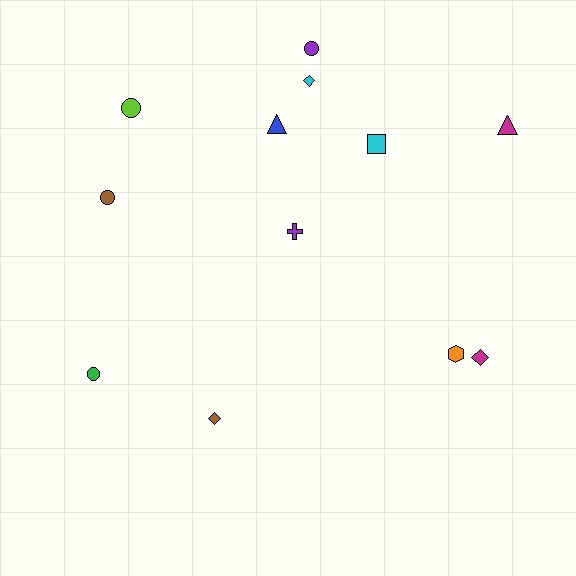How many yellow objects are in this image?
There are no yellow objects.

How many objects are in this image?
There are 12 objects.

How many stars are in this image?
There are no stars.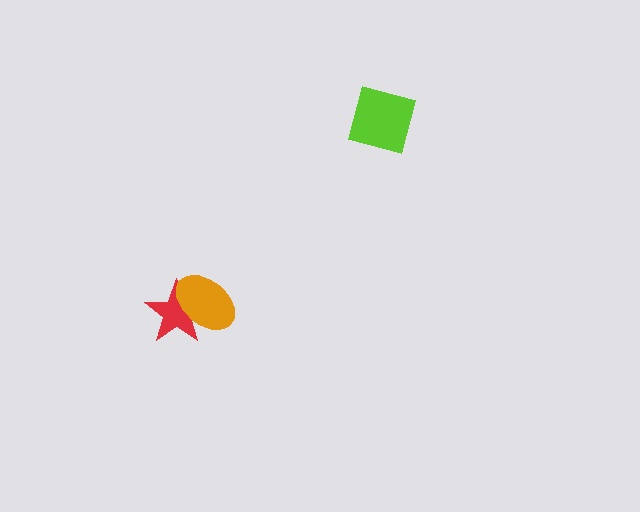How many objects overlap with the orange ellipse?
1 object overlaps with the orange ellipse.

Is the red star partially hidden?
Yes, it is partially covered by another shape.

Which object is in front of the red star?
The orange ellipse is in front of the red star.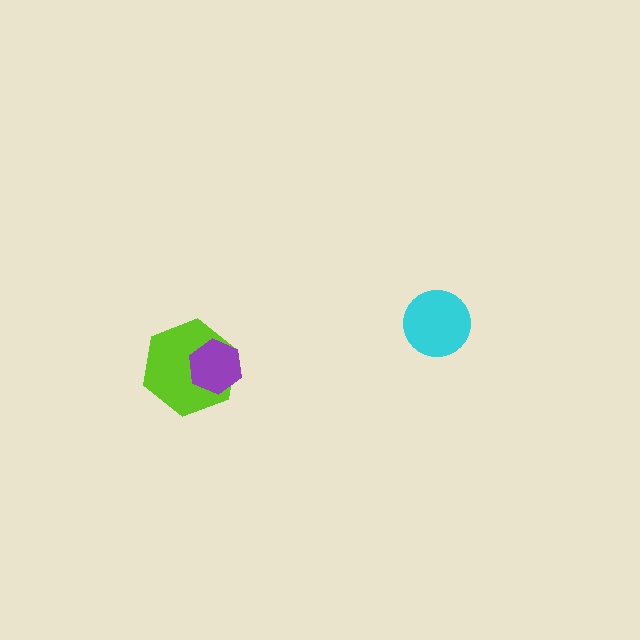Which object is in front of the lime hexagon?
The purple hexagon is in front of the lime hexagon.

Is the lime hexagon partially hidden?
Yes, it is partially covered by another shape.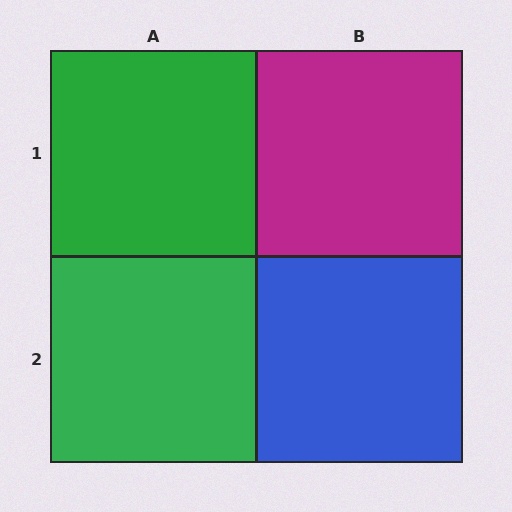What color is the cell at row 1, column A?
Green.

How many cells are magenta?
1 cell is magenta.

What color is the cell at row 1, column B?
Magenta.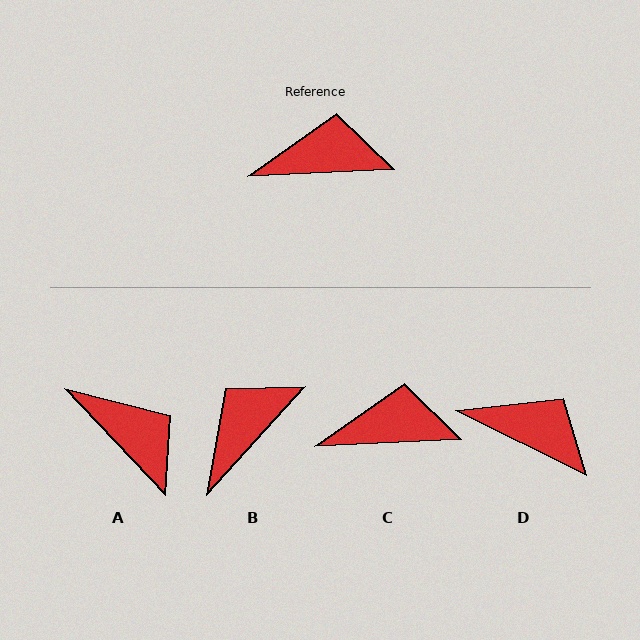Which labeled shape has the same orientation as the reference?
C.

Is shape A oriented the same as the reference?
No, it is off by about 49 degrees.